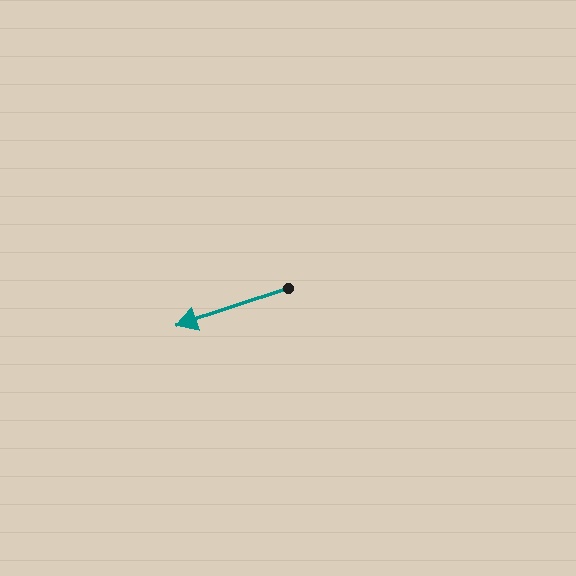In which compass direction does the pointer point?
West.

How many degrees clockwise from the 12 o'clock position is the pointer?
Approximately 252 degrees.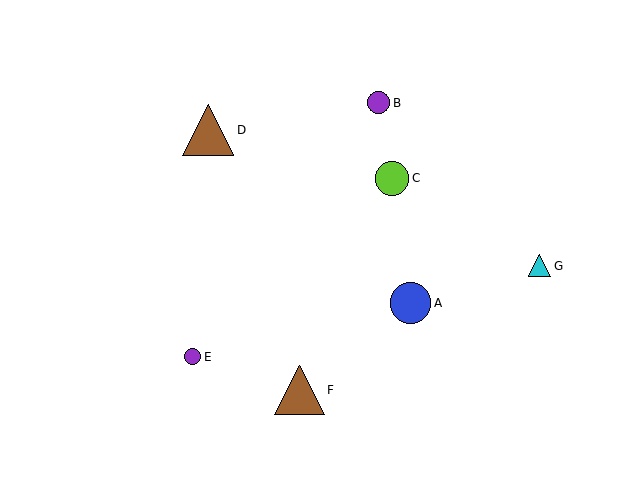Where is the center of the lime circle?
The center of the lime circle is at (392, 178).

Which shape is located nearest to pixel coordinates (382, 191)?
The lime circle (labeled C) at (392, 178) is nearest to that location.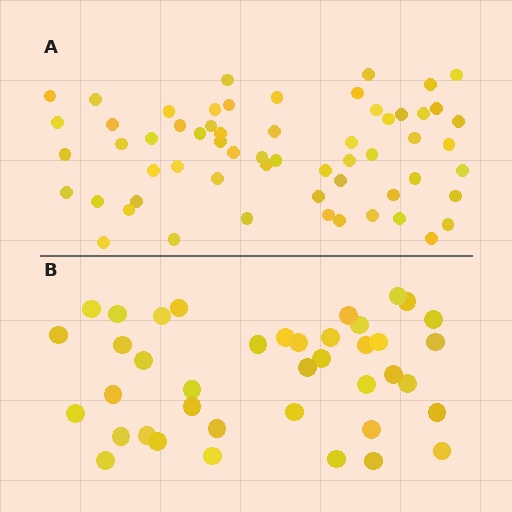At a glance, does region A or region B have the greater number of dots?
Region A (the top region) has more dots.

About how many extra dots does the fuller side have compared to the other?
Region A has approximately 20 more dots than region B.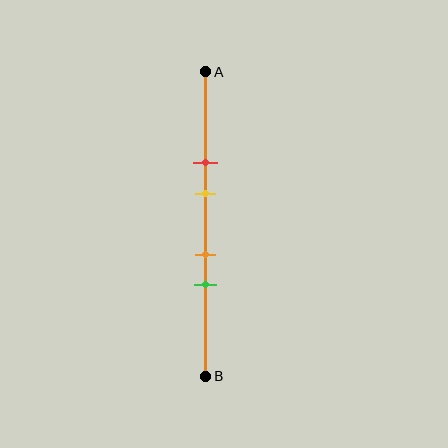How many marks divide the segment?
There are 4 marks dividing the segment.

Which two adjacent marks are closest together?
The orange and green marks are the closest adjacent pair.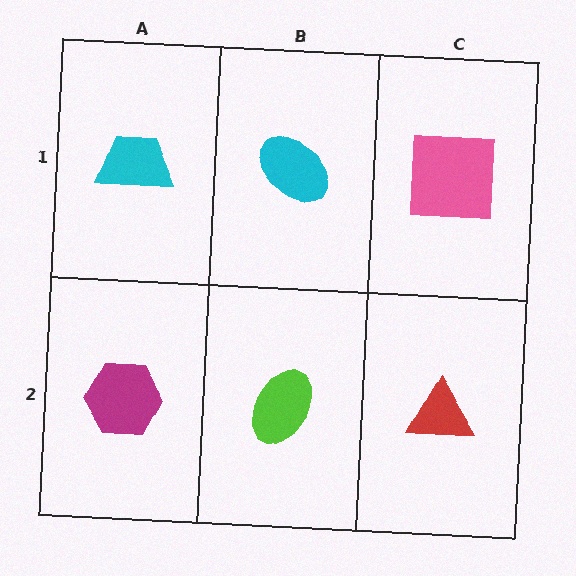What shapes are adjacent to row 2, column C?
A pink square (row 1, column C), a lime ellipse (row 2, column B).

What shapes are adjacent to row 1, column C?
A red triangle (row 2, column C), a cyan ellipse (row 1, column B).